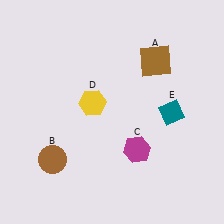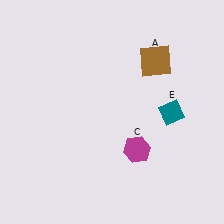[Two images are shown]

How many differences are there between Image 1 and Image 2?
There are 2 differences between the two images.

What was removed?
The brown circle (B), the yellow hexagon (D) were removed in Image 2.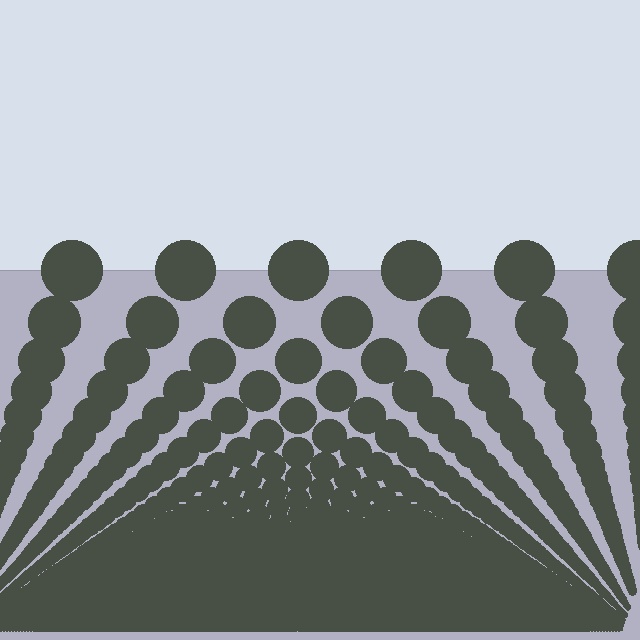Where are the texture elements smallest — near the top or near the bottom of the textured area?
Near the bottom.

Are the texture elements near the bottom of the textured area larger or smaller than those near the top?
Smaller. The gradient is inverted — elements near the bottom are smaller and denser.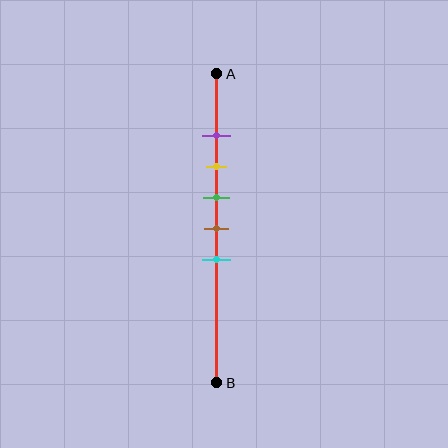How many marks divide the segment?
There are 5 marks dividing the segment.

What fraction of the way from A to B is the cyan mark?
The cyan mark is approximately 60% (0.6) of the way from A to B.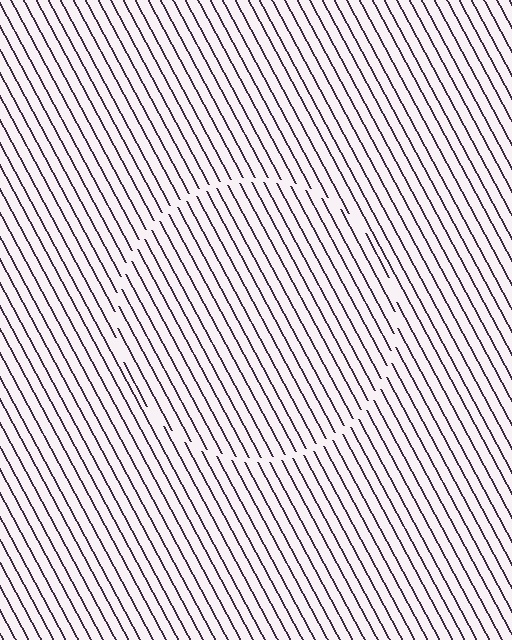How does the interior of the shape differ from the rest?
The interior of the shape contains the same grating, shifted by half a period — the contour is defined by the phase discontinuity where line-ends from the inner and outer gratings abut.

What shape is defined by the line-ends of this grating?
An illusory circle. The interior of the shape contains the same grating, shifted by half a period — the contour is defined by the phase discontinuity where line-ends from the inner and outer gratings abut.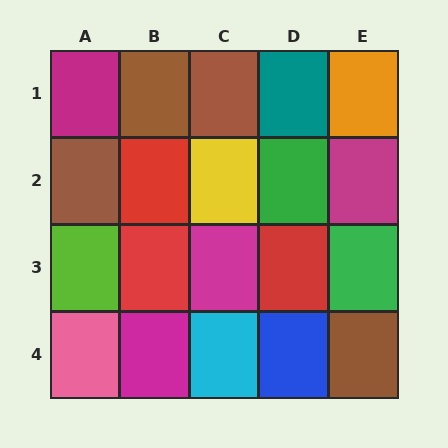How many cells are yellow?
1 cell is yellow.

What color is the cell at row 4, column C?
Cyan.